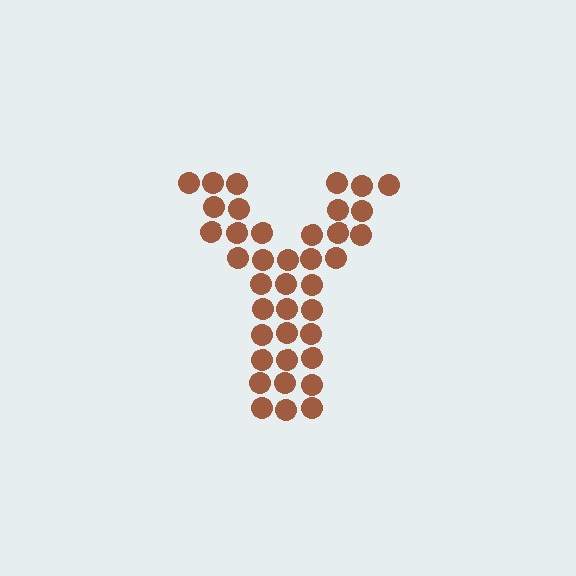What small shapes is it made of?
It is made of small circles.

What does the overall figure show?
The overall figure shows the letter Y.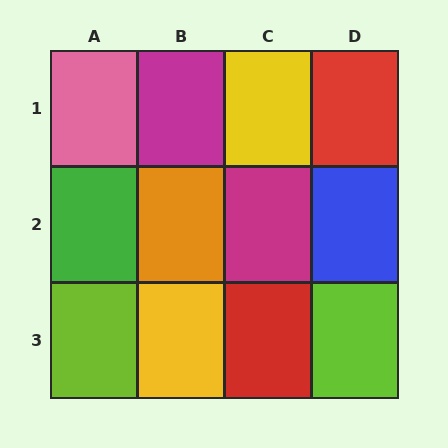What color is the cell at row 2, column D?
Blue.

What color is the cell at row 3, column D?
Lime.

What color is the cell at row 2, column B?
Orange.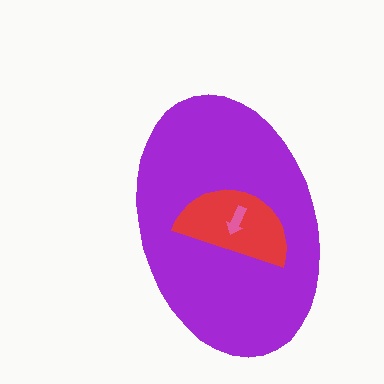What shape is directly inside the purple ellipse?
The red semicircle.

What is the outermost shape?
The purple ellipse.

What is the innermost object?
The pink arrow.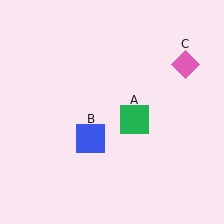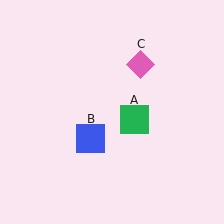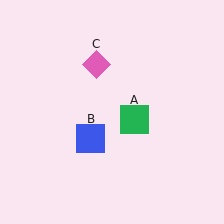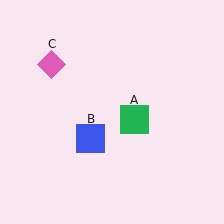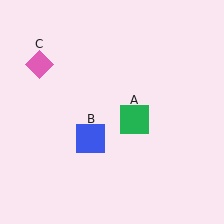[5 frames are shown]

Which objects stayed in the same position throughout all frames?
Green square (object A) and blue square (object B) remained stationary.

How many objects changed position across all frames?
1 object changed position: pink diamond (object C).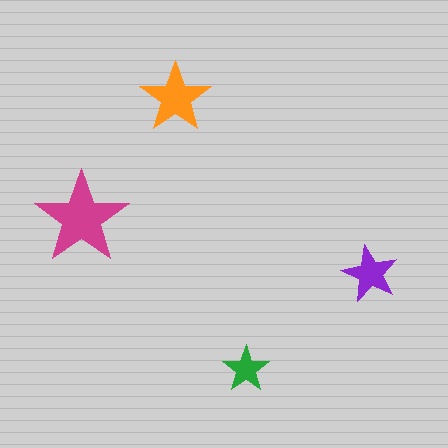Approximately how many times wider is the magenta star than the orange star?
About 1.5 times wider.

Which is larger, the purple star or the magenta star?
The magenta one.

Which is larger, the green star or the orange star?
The orange one.